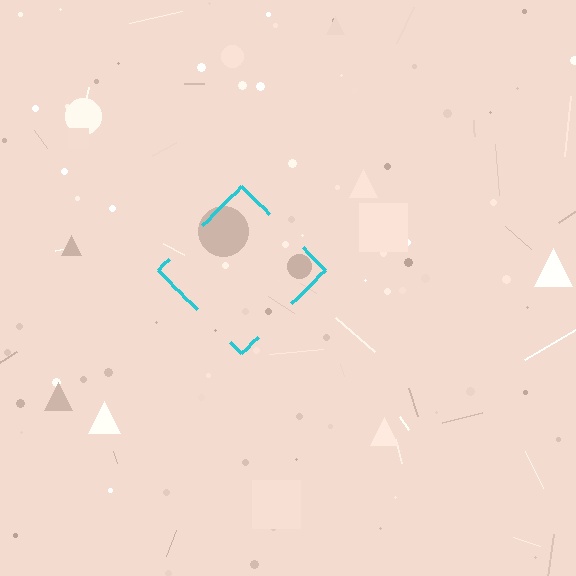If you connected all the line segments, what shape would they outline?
They would outline a diamond.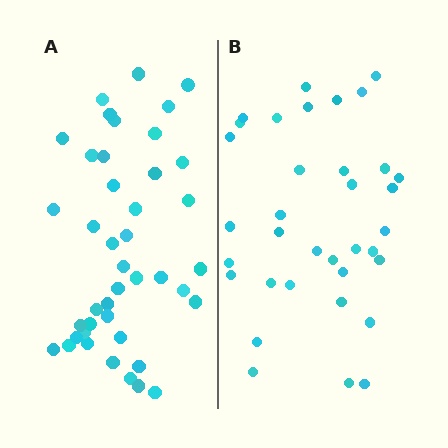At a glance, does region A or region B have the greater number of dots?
Region A (the left region) has more dots.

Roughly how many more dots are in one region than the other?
Region A has roughly 8 or so more dots than region B.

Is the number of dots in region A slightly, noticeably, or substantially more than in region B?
Region A has only slightly more — the two regions are fairly close. The ratio is roughly 1.2 to 1.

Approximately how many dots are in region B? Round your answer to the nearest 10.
About 40 dots. (The exact count is 35, which rounds to 40.)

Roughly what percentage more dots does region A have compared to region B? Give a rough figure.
About 20% more.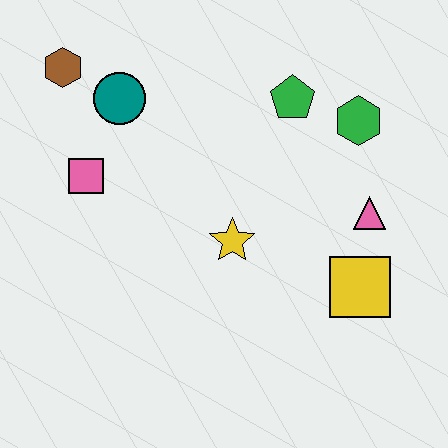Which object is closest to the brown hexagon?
The teal circle is closest to the brown hexagon.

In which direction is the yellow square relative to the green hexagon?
The yellow square is below the green hexagon.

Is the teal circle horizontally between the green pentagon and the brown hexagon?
Yes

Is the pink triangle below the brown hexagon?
Yes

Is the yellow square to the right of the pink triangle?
No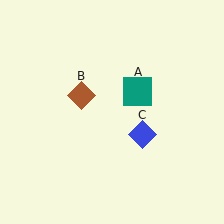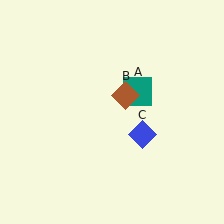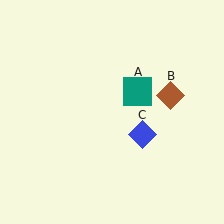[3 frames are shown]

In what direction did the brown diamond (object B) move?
The brown diamond (object B) moved right.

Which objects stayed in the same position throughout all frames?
Teal square (object A) and blue diamond (object C) remained stationary.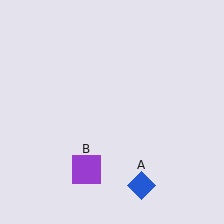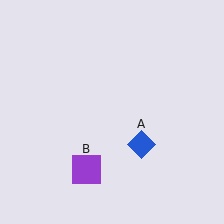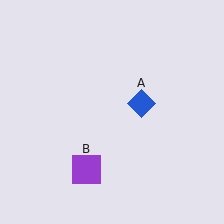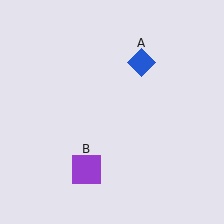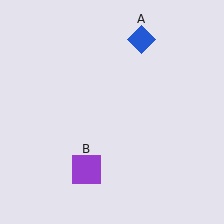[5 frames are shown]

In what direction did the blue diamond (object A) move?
The blue diamond (object A) moved up.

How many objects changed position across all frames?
1 object changed position: blue diamond (object A).